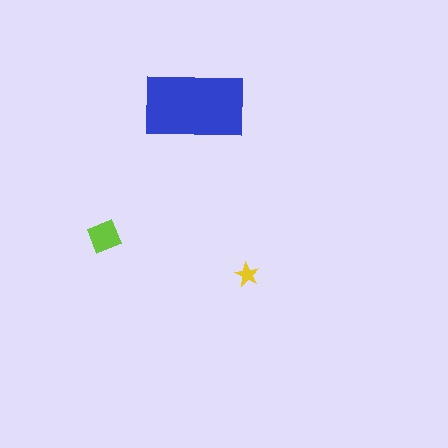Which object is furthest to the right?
The yellow star is rightmost.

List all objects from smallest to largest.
The yellow star, the lime diamond, the blue rectangle.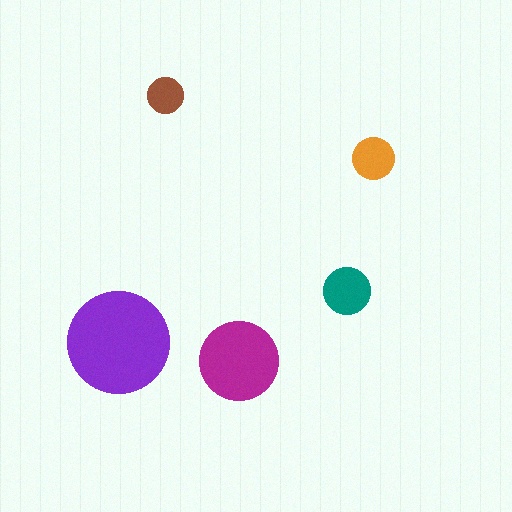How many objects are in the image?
There are 5 objects in the image.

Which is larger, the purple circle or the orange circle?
The purple one.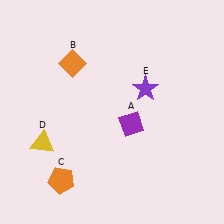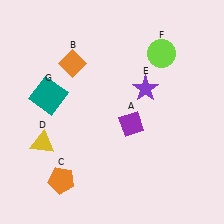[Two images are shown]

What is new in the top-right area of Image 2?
A lime circle (F) was added in the top-right area of Image 2.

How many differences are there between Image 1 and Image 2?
There are 2 differences between the two images.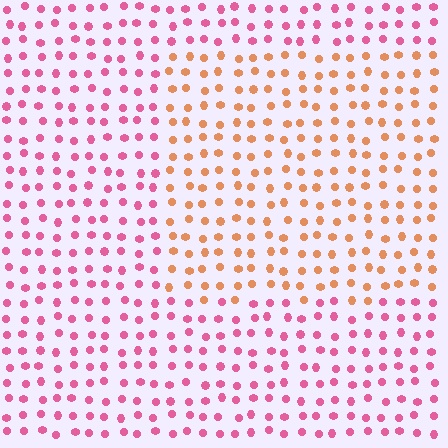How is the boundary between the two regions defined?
The boundary is defined purely by a slight shift in hue (about 50 degrees). Spacing, size, and orientation are identical on both sides.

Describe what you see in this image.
The image is filled with small pink elements in a uniform arrangement. A rectangle-shaped region is visible where the elements are tinted to a slightly different hue, forming a subtle color boundary.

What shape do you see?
I see a rectangle.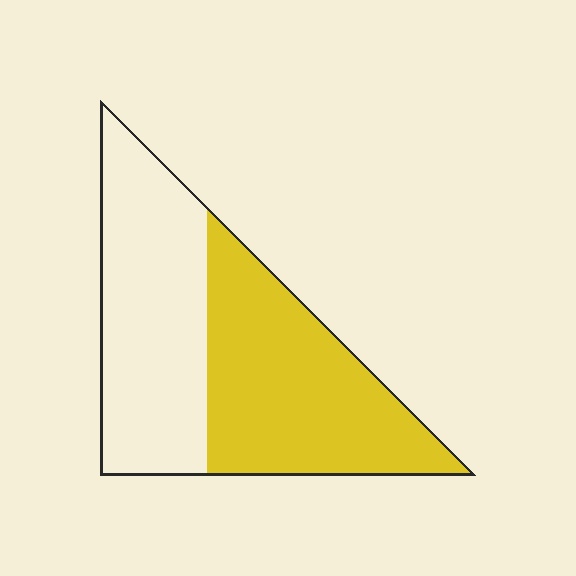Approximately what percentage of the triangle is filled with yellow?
Approximately 50%.